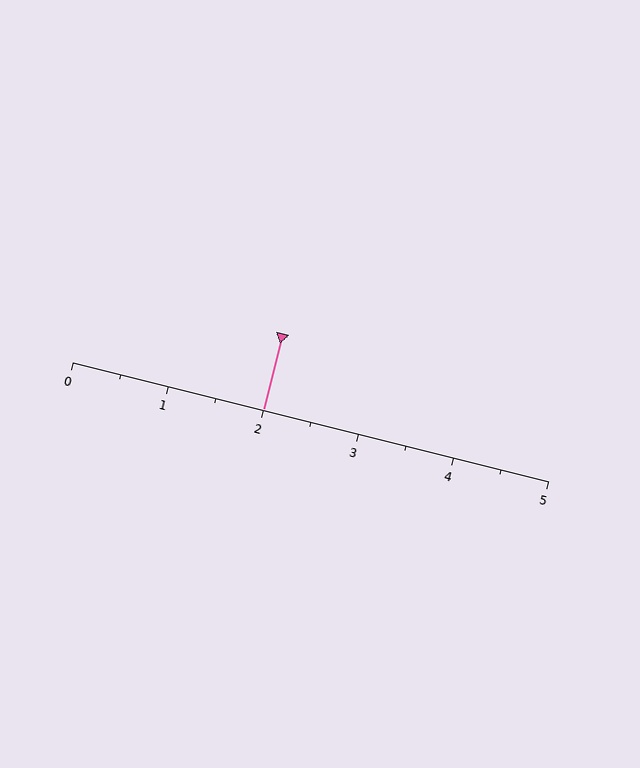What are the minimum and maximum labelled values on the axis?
The axis runs from 0 to 5.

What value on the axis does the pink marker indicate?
The marker indicates approximately 2.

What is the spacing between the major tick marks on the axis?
The major ticks are spaced 1 apart.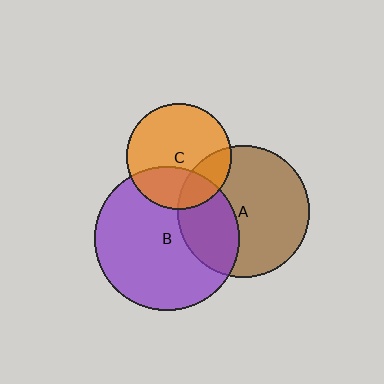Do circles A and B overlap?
Yes.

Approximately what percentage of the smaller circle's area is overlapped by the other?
Approximately 35%.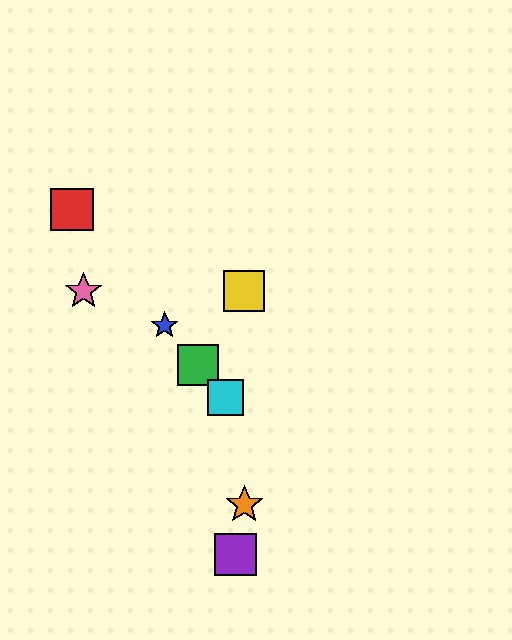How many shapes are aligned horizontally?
2 shapes (the yellow square, the pink star) are aligned horizontally.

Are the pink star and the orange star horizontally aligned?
No, the pink star is at y≈291 and the orange star is at y≈505.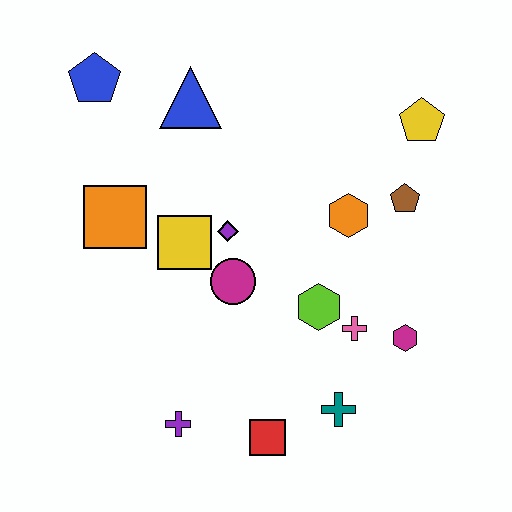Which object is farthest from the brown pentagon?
The blue pentagon is farthest from the brown pentagon.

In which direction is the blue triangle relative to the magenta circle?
The blue triangle is above the magenta circle.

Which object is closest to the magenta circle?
The purple diamond is closest to the magenta circle.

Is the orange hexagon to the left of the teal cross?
No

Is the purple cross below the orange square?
Yes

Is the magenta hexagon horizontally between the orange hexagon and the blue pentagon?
No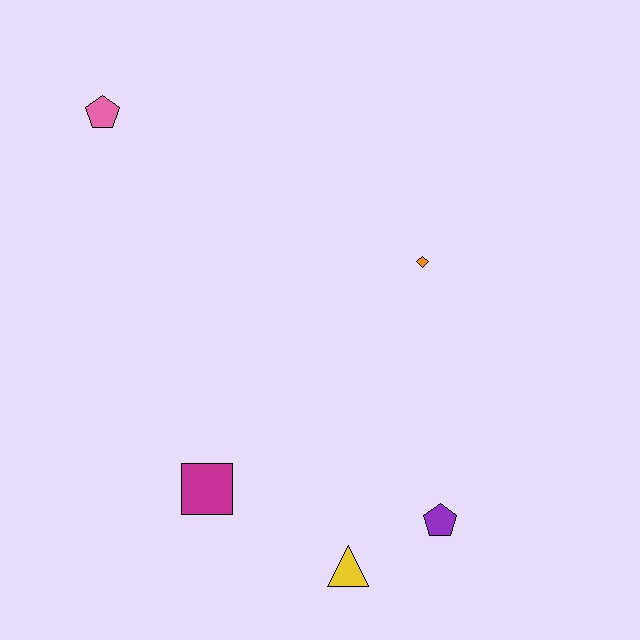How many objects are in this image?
There are 5 objects.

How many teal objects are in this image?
There are no teal objects.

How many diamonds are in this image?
There is 1 diamond.